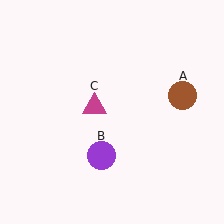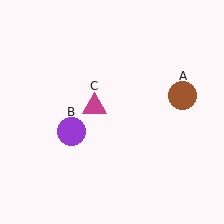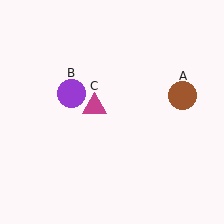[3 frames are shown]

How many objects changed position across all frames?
1 object changed position: purple circle (object B).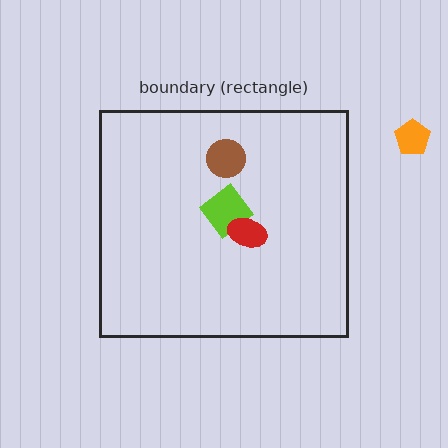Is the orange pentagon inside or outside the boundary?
Outside.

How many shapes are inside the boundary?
3 inside, 1 outside.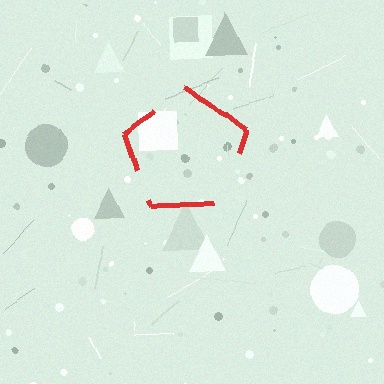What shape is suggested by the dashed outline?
The dashed outline suggests a pentagon.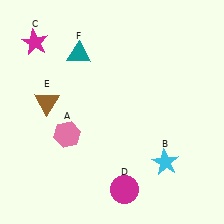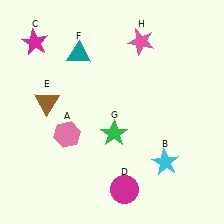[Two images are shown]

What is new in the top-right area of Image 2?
A pink star (H) was added in the top-right area of Image 2.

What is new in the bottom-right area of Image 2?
A green star (G) was added in the bottom-right area of Image 2.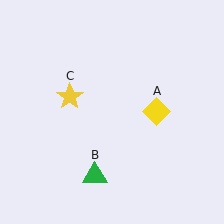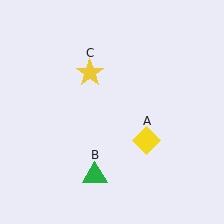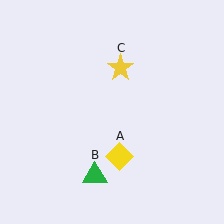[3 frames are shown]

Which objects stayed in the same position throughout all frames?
Green triangle (object B) remained stationary.